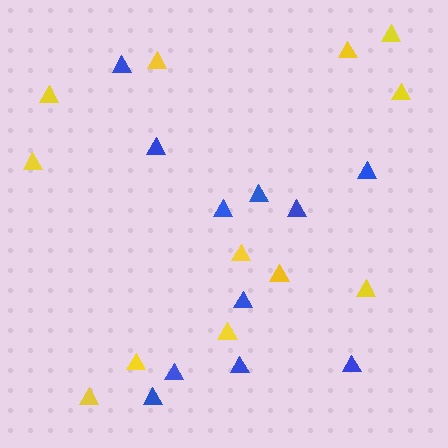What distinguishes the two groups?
There are 2 groups: one group of yellow triangles (12) and one group of blue triangles (11).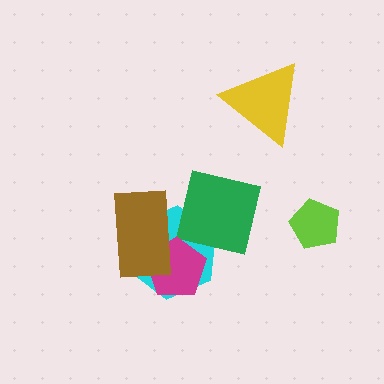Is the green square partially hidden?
Yes, it is partially covered by another shape.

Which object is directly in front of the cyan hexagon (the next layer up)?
The green square is directly in front of the cyan hexagon.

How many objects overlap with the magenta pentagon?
3 objects overlap with the magenta pentagon.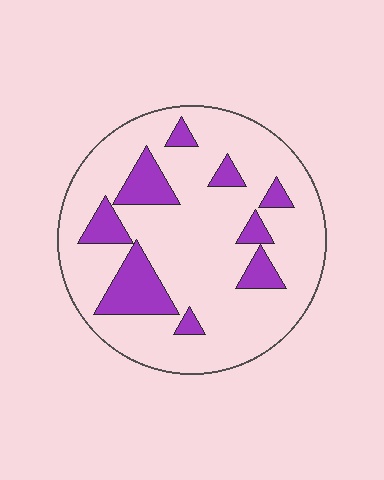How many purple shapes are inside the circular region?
9.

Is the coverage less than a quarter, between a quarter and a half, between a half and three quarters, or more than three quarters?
Less than a quarter.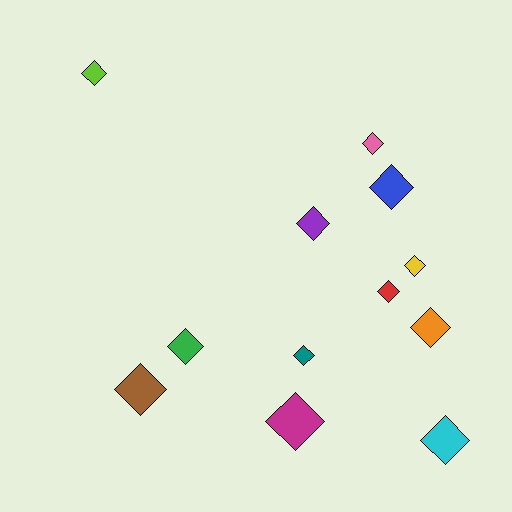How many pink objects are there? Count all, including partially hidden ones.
There is 1 pink object.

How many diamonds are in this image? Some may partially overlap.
There are 12 diamonds.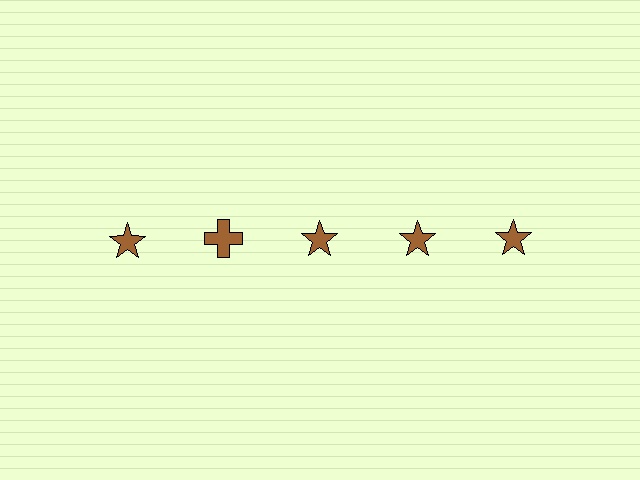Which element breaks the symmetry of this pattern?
The brown cross in the top row, second from left column breaks the symmetry. All other shapes are brown stars.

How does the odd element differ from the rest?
It has a different shape: cross instead of star.